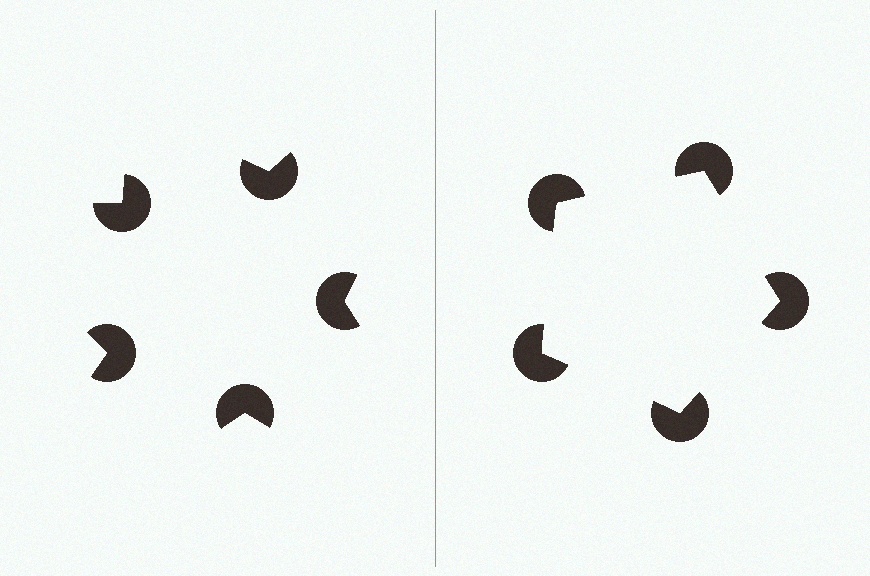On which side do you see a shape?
An illusory pentagon appears on the right side. On the left side the wedge cuts are rotated, so no coherent shape forms.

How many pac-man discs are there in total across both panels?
10 — 5 on each side.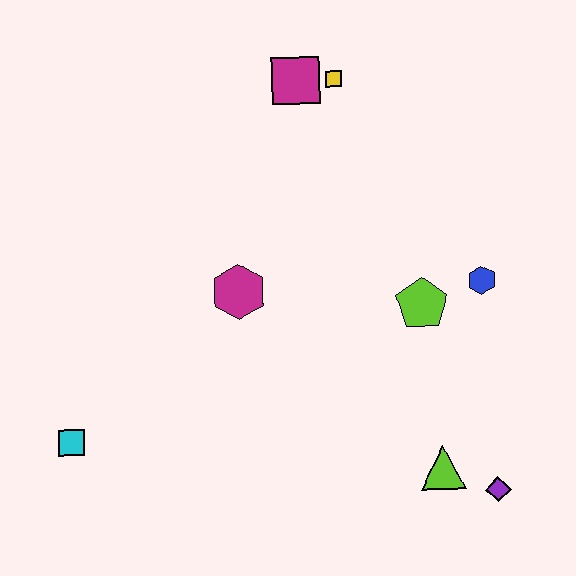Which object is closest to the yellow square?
The magenta square is closest to the yellow square.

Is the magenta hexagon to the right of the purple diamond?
No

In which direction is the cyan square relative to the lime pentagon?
The cyan square is to the left of the lime pentagon.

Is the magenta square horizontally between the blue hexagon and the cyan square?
Yes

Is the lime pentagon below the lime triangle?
No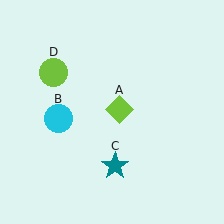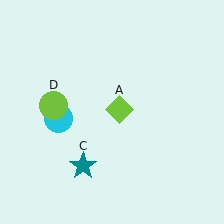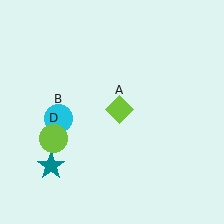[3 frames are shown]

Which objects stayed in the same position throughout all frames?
Lime diamond (object A) and cyan circle (object B) remained stationary.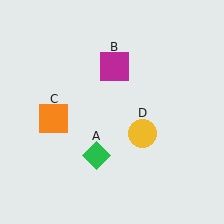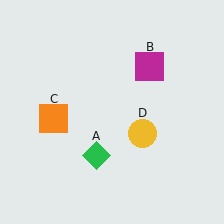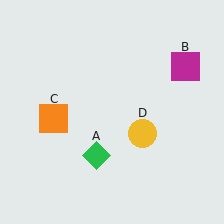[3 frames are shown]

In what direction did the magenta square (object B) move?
The magenta square (object B) moved right.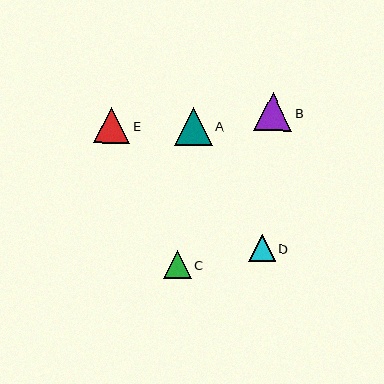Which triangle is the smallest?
Triangle D is the smallest with a size of approximately 27 pixels.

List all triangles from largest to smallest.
From largest to smallest: A, B, E, C, D.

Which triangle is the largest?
Triangle A is the largest with a size of approximately 38 pixels.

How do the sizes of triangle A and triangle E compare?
Triangle A and triangle E are approximately the same size.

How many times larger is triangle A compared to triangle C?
Triangle A is approximately 1.4 times the size of triangle C.